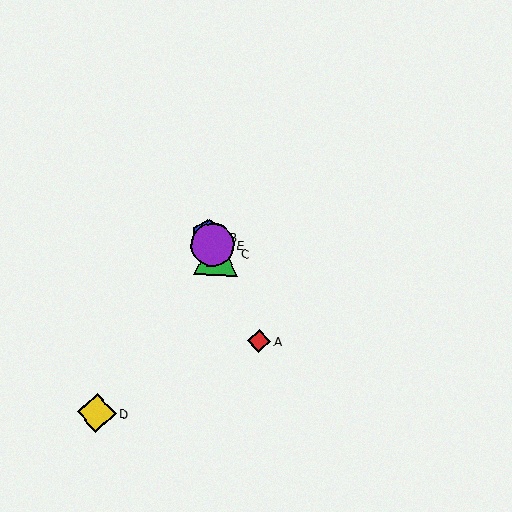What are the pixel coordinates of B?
Object B is at (209, 237).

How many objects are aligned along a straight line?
4 objects (A, B, C, E) are aligned along a straight line.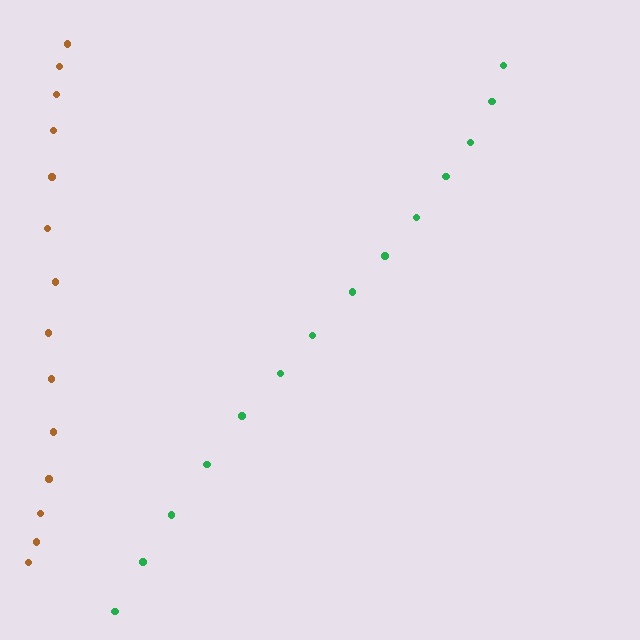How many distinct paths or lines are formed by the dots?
There are 2 distinct paths.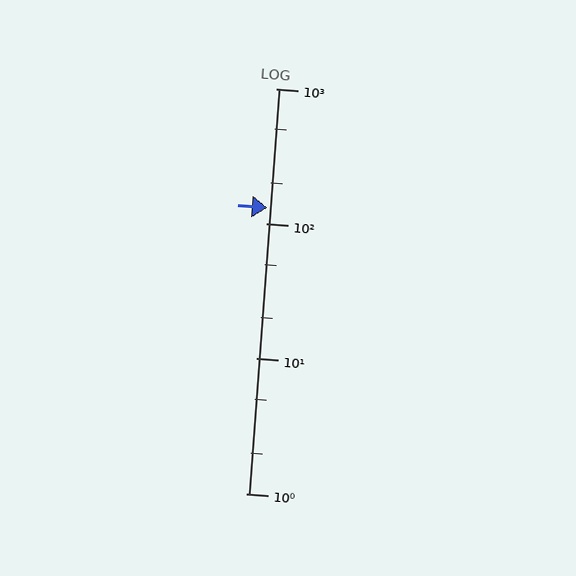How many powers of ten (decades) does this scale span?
The scale spans 3 decades, from 1 to 1000.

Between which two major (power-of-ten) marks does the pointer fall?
The pointer is between 100 and 1000.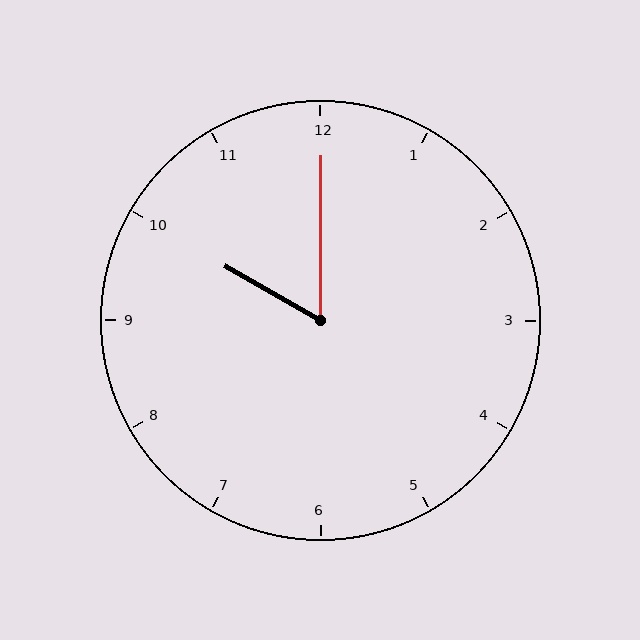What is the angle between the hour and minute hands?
Approximately 60 degrees.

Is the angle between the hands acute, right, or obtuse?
It is acute.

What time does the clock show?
10:00.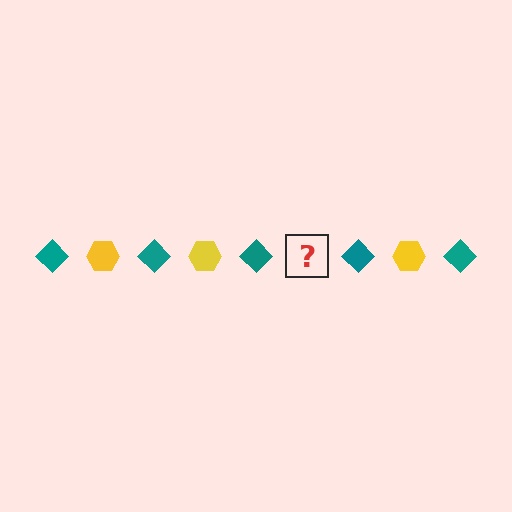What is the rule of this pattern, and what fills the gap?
The rule is that the pattern alternates between teal diamond and yellow hexagon. The gap should be filled with a yellow hexagon.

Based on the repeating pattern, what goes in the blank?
The blank should be a yellow hexagon.